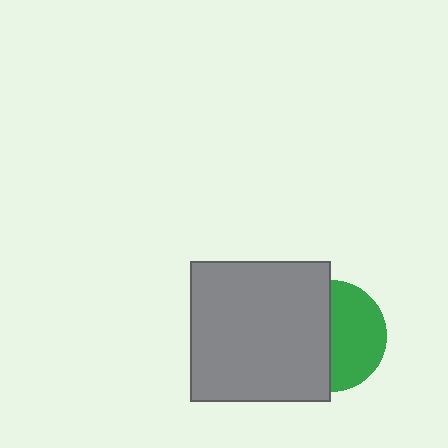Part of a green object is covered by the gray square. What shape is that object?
It is a circle.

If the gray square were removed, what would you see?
You would see the complete green circle.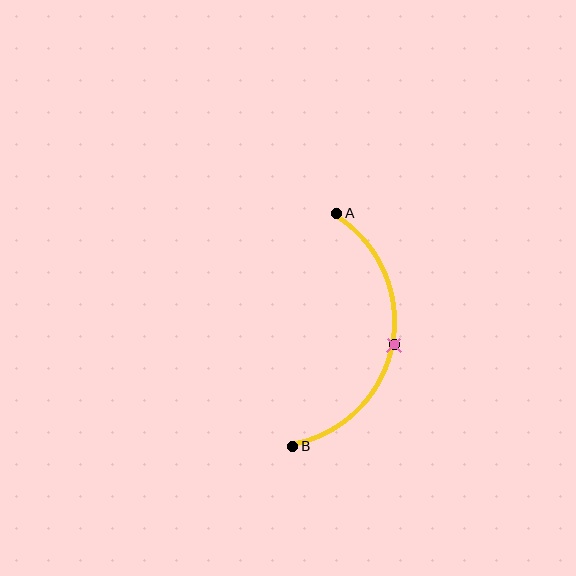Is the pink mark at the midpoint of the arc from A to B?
Yes. The pink mark lies on the arc at equal arc-length from both A and B — it is the arc midpoint.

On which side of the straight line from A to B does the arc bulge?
The arc bulges to the right of the straight line connecting A and B.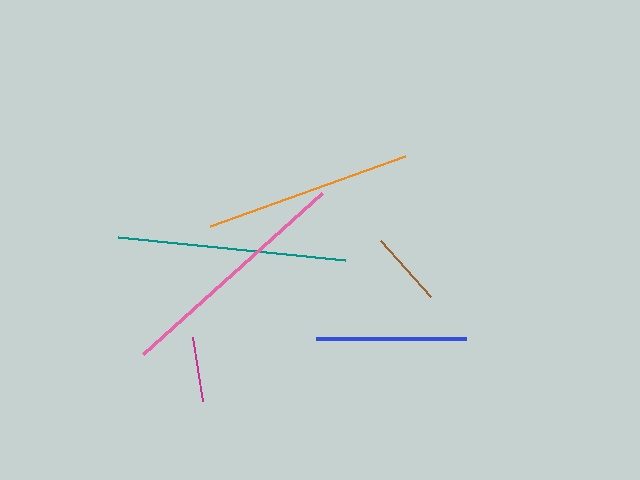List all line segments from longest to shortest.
From longest to shortest: pink, teal, orange, blue, brown, magenta.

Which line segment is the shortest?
The magenta line is the shortest at approximately 65 pixels.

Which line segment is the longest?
The pink line is the longest at approximately 241 pixels.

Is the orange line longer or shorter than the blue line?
The orange line is longer than the blue line.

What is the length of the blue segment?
The blue segment is approximately 150 pixels long.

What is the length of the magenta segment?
The magenta segment is approximately 65 pixels long.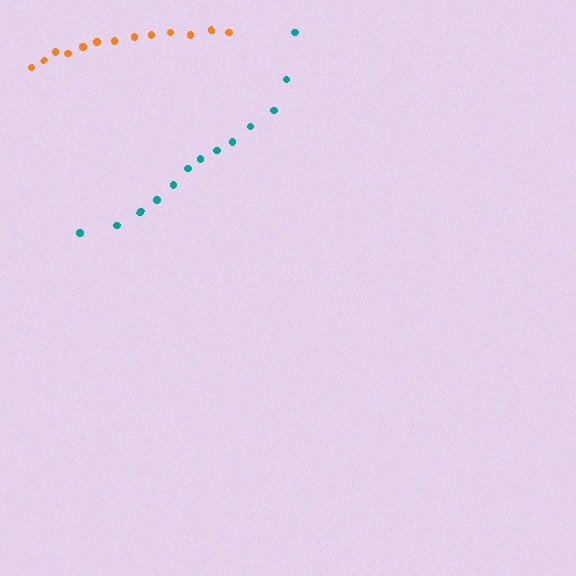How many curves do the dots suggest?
There are 2 distinct paths.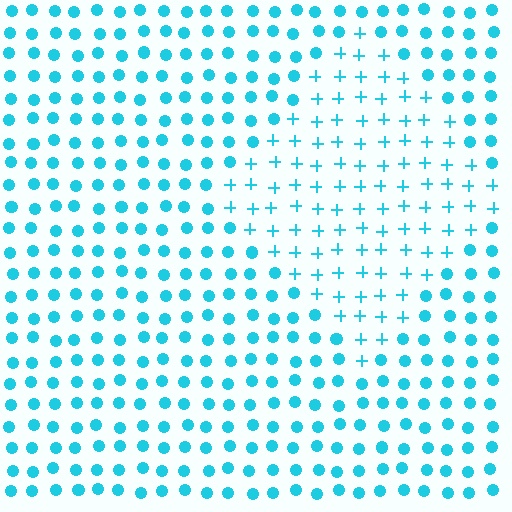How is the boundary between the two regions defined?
The boundary is defined by a change in element shape: plus signs inside vs. circles outside. All elements share the same color and spacing.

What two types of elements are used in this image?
The image uses plus signs inside the diamond region and circles outside it.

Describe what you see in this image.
The image is filled with small cyan elements arranged in a uniform grid. A diamond-shaped region contains plus signs, while the surrounding area contains circles. The boundary is defined purely by the change in element shape.